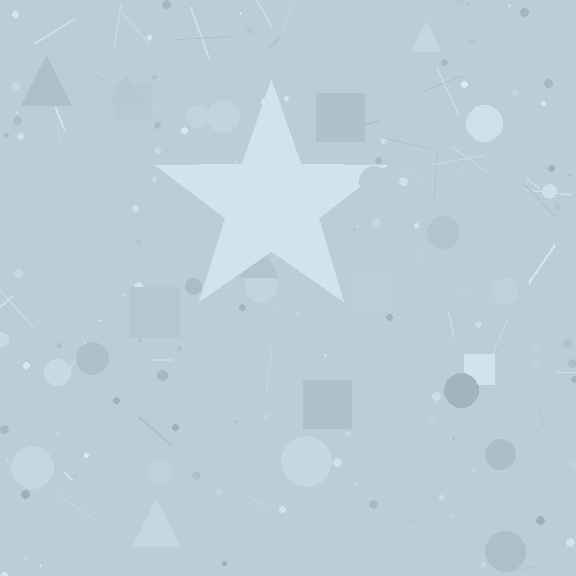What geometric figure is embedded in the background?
A star is embedded in the background.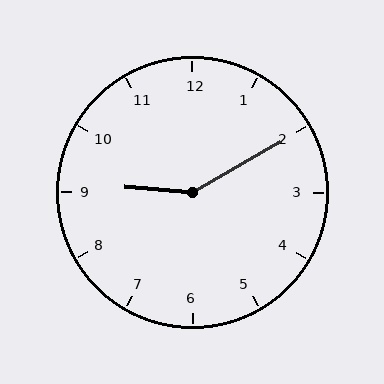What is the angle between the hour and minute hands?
Approximately 145 degrees.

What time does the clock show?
9:10.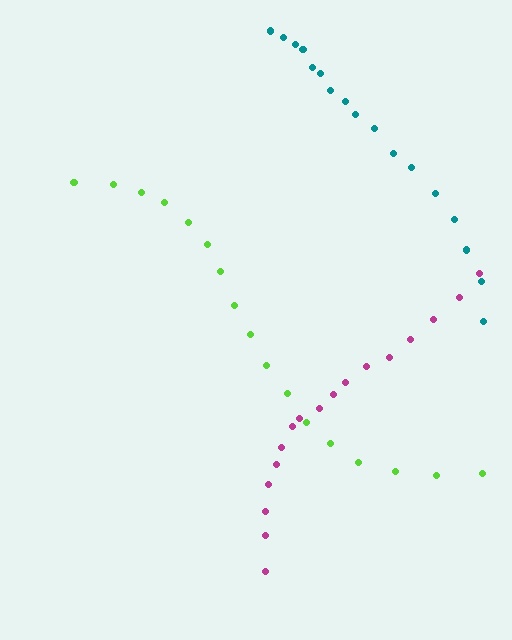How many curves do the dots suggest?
There are 3 distinct paths.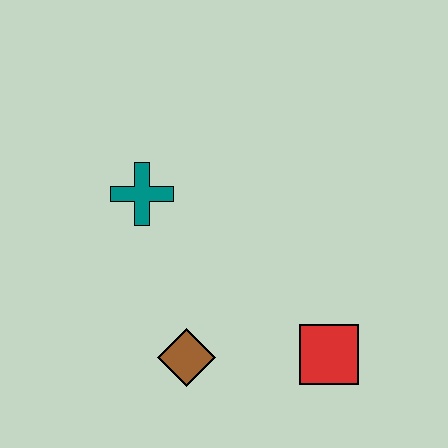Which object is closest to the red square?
The brown diamond is closest to the red square.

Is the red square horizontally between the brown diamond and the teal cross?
No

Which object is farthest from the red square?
The teal cross is farthest from the red square.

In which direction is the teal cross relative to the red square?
The teal cross is to the left of the red square.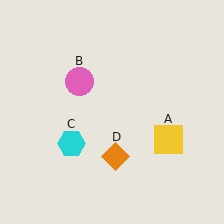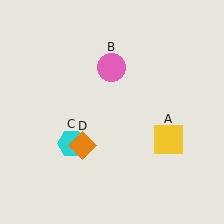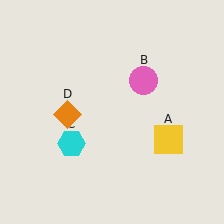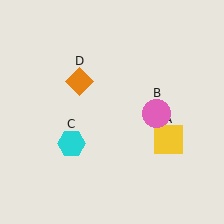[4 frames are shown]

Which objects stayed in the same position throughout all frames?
Yellow square (object A) and cyan hexagon (object C) remained stationary.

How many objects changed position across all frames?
2 objects changed position: pink circle (object B), orange diamond (object D).